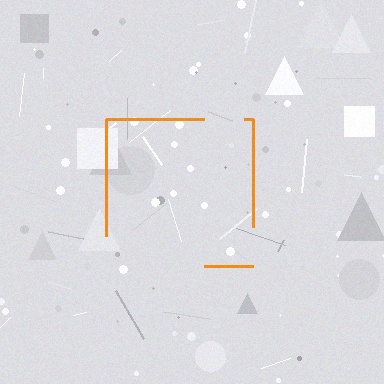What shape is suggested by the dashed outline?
The dashed outline suggests a square.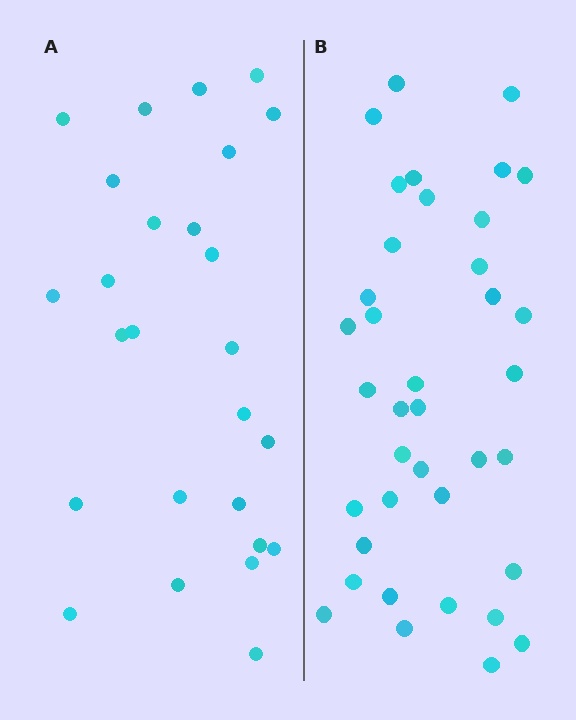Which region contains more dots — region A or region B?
Region B (the right region) has more dots.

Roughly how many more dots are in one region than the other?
Region B has roughly 12 or so more dots than region A.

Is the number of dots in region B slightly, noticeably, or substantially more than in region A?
Region B has substantially more. The ratio is roughly 1.5 to 1.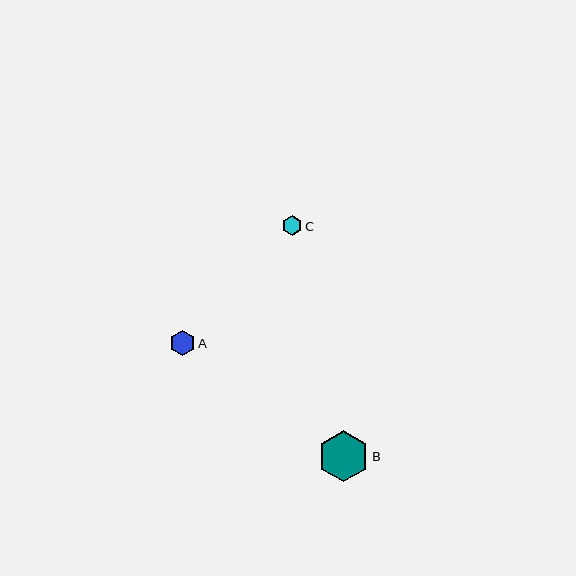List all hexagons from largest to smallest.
From largest to smallest: B, A, C.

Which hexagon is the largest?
Hexagon B is the largest with a size of approximately 52 pixels.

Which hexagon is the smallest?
Hexagon C is the smallest with a size of approximately 20 pixels.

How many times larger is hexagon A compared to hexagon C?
Hexagon A is approximately 1.2 times the size of hexagon C.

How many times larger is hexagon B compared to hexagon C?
Hexagon B is approximately 2.5 times the size of hexagon C.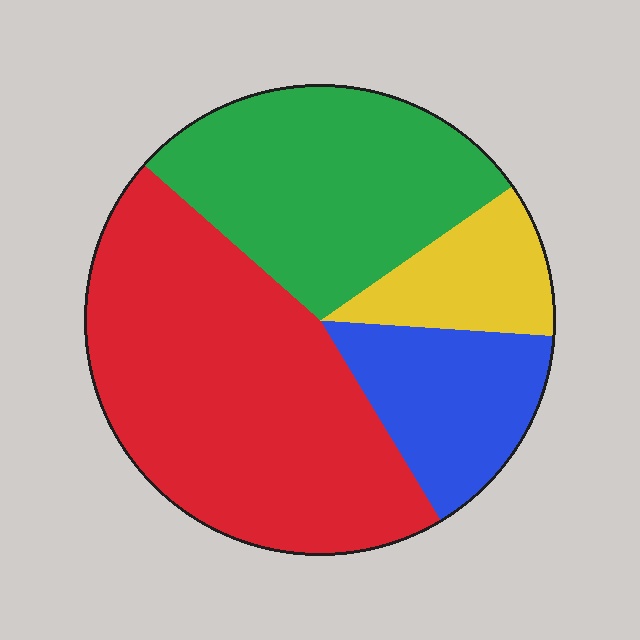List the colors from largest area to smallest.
From largest to smallest: red, green, blue, yellow.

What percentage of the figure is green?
Green covers around 30% of the figure.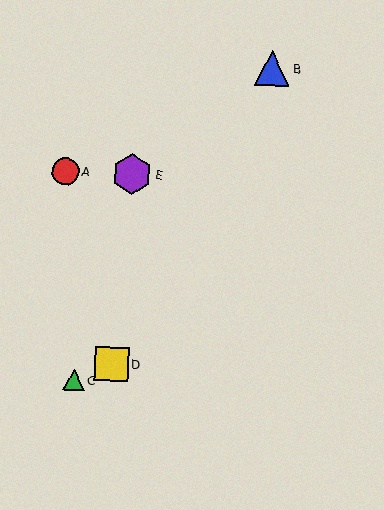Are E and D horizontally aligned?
No, E is at y≈174 and D is at y≈364.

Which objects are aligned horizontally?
Objects A, E are aligned horizontally.